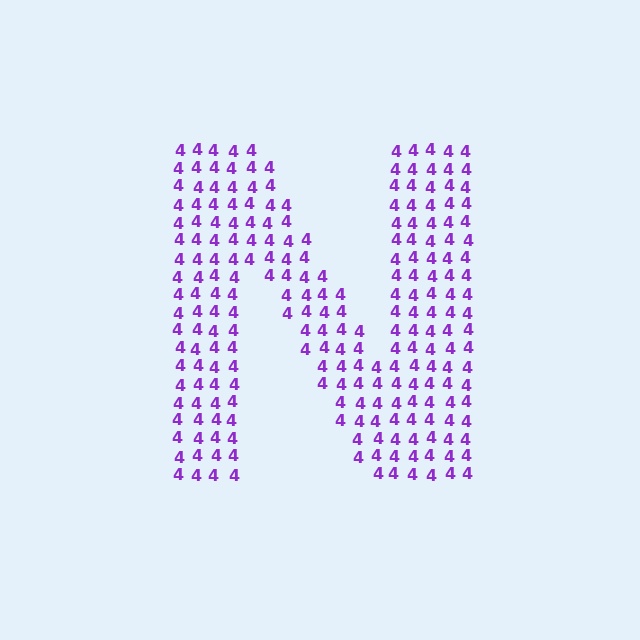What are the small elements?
The small elements are digit 4's.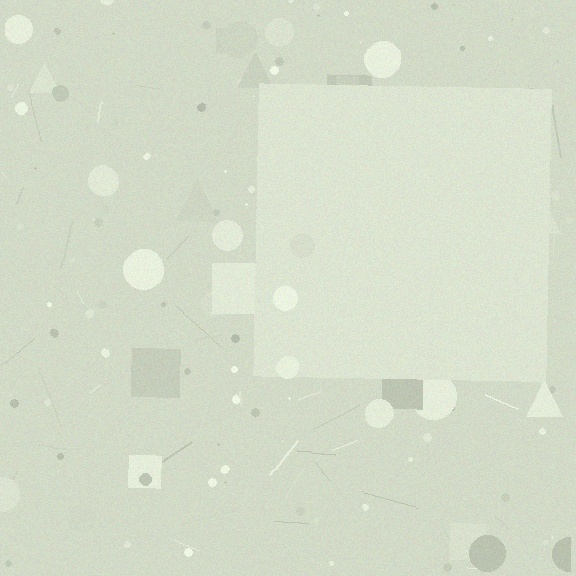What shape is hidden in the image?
A square is hidden in the image.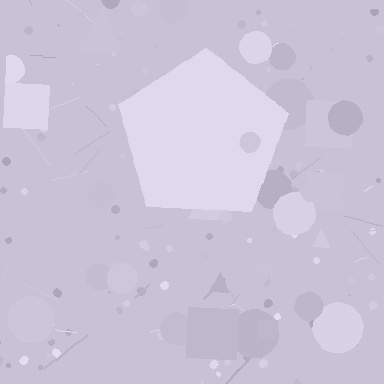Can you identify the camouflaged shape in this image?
The camouflaged shape is a pentagon.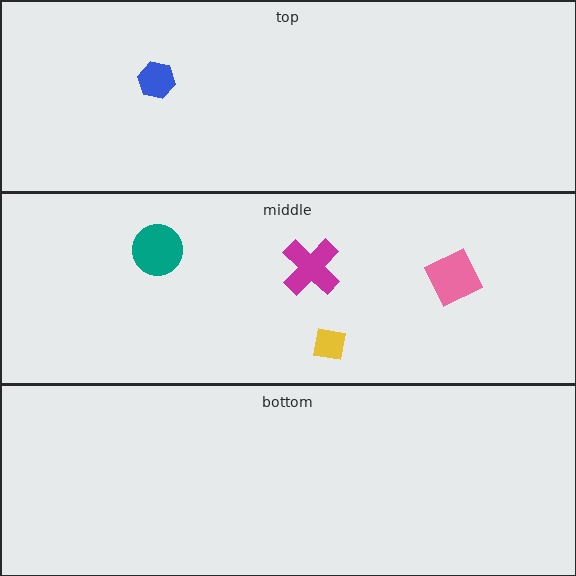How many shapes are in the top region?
1.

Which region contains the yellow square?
The middle region.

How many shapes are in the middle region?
4.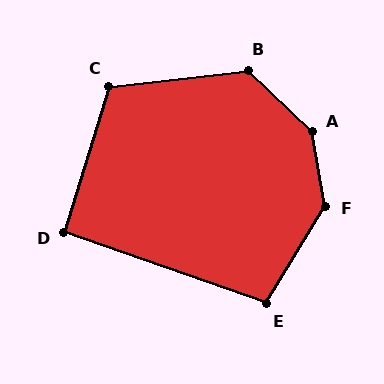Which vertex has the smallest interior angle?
D, at approximately 92 degrees.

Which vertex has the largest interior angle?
A, at approximately 144 degrees.